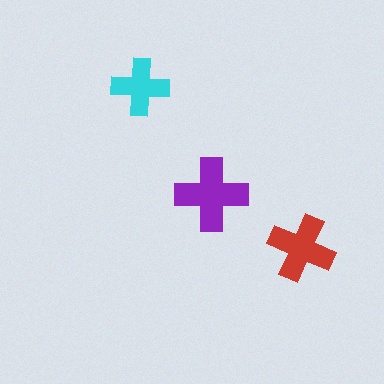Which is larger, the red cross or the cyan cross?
The red one.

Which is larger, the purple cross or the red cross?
The purple one.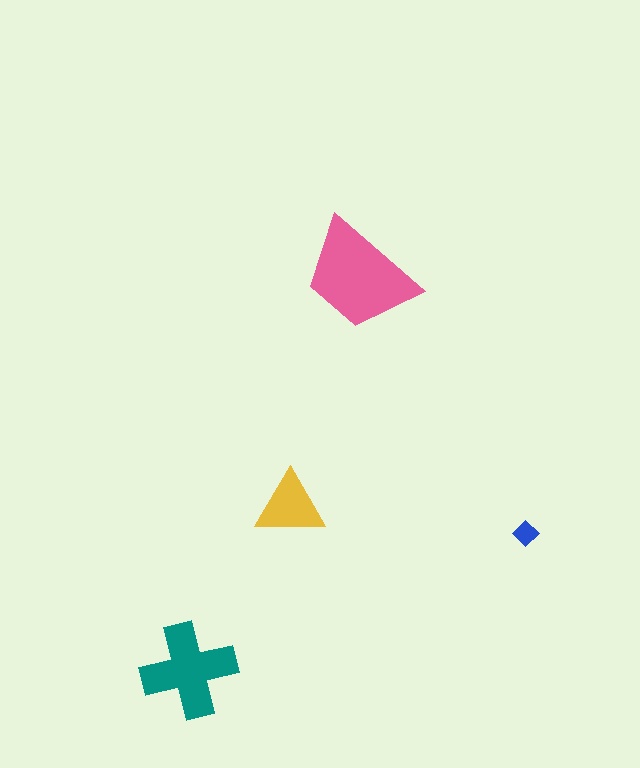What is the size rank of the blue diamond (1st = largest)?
4th.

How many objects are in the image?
There are 4 objects in the image.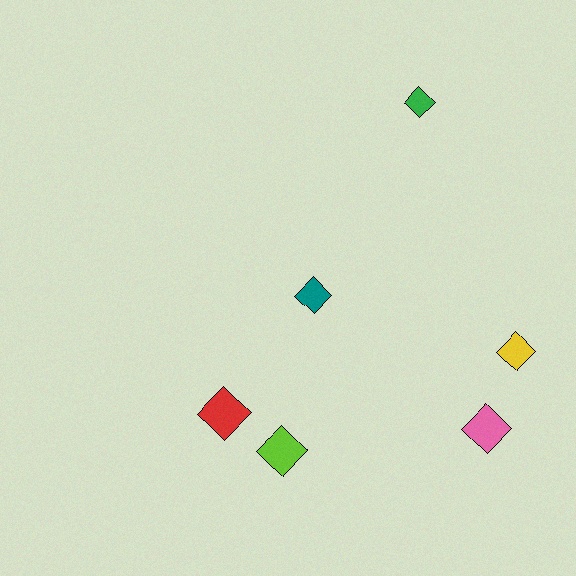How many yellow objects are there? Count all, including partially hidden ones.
There is 1 yellow object.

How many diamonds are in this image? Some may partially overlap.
There are 6 diamonds.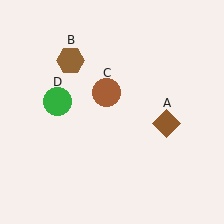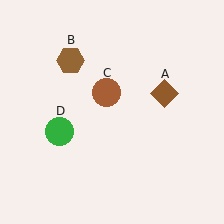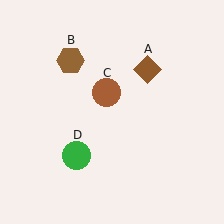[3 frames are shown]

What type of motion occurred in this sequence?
The brown diamond (object A), green circle (object D) rotated counterclockwise around the center of the scene.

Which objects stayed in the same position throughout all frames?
Brown hexagon (object B) and brown circle (object C) remained stationary.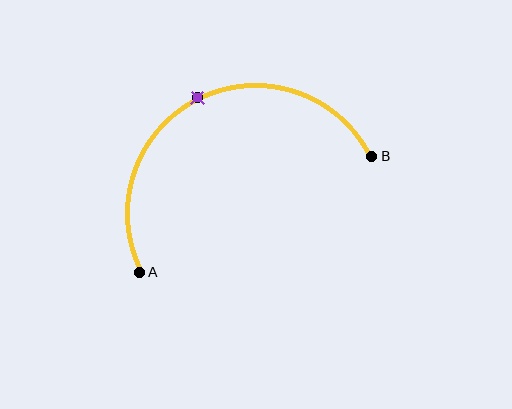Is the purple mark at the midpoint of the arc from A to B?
Yes. The purple mark lies on the arc at equal arc-length from both A and B — it is the arc midpoint.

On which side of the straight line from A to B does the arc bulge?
The arc bulges above the straight line connecting A and B.